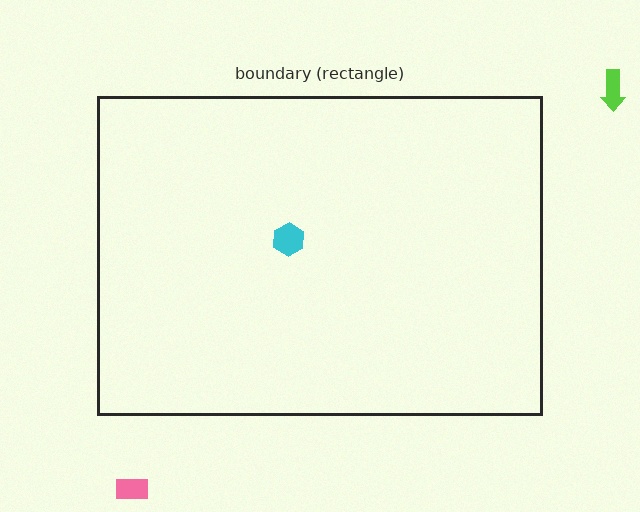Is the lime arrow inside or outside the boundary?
Outside.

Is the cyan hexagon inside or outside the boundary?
Inside.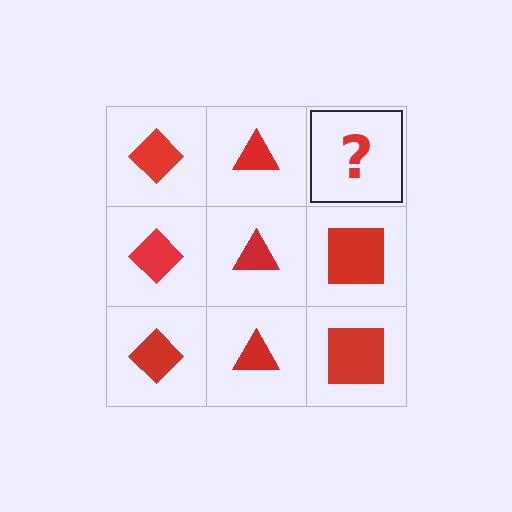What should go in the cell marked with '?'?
The missing cell should contain a red square.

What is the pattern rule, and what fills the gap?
The rule is that each column has a consistent shape. The gap should be filled with a red square.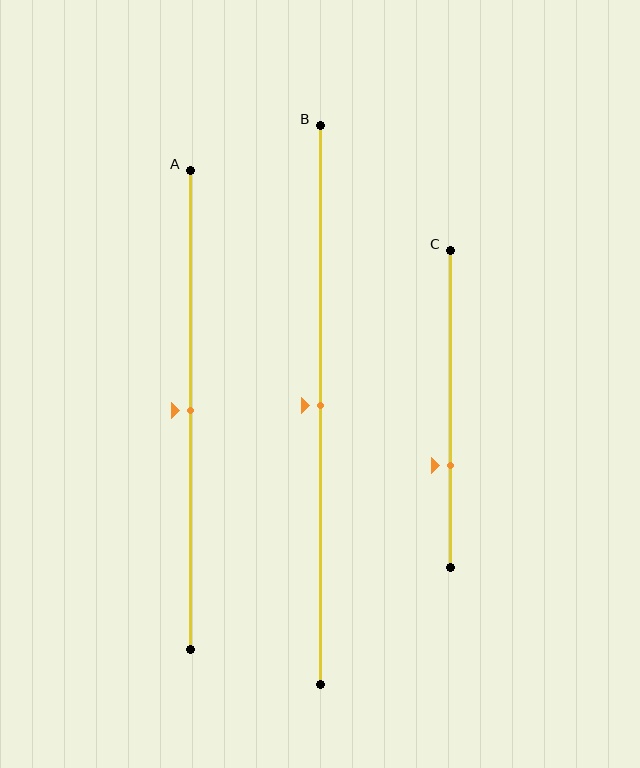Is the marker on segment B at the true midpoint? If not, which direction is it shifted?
Yes, the marker on segment B is at the true midpoint.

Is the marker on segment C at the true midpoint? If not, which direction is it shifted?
No, the marker on segment C is shifted downward by about 18% of the segment length.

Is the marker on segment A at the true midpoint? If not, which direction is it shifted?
Yes, the marker on segment A is at the true midpoint.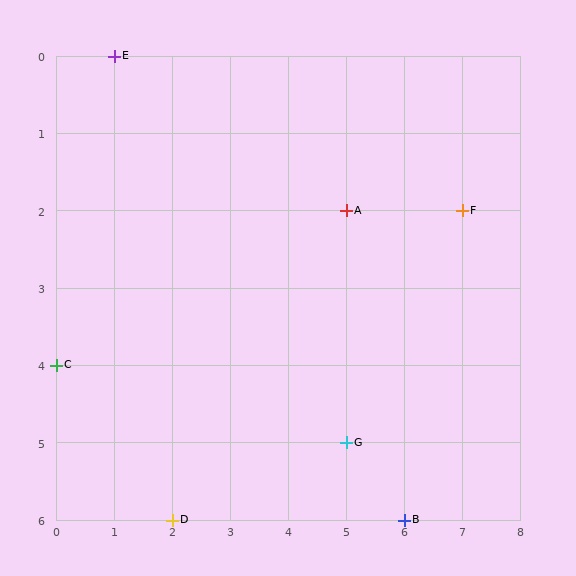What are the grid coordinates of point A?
Point A is at grid coordinates (5, 2).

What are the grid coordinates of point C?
Point C is at grid coordinates (0, 4).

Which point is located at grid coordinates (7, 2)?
Point F is at (7, 2).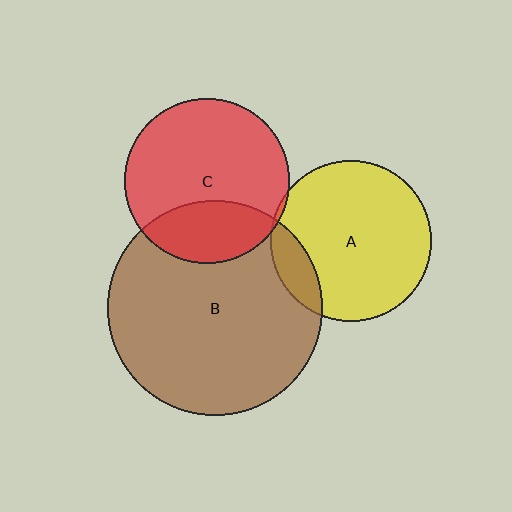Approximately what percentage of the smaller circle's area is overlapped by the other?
Approximately 30%.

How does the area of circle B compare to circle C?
Approximately 1.7 times.